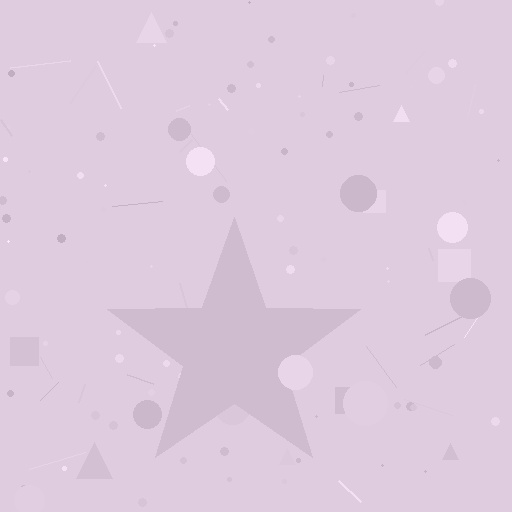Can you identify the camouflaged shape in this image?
The camouflaged shape is a star.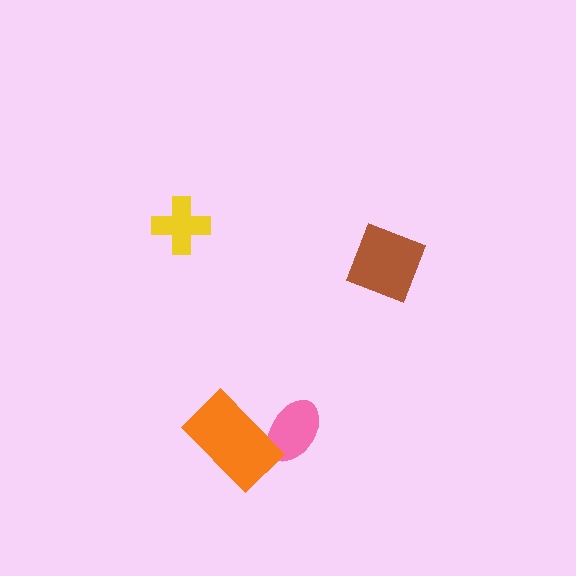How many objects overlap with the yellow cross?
0 objects overlap with the yellow cross.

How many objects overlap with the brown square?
0 objects overlap with the brown square.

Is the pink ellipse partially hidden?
Yes, it is partially covered by another shape.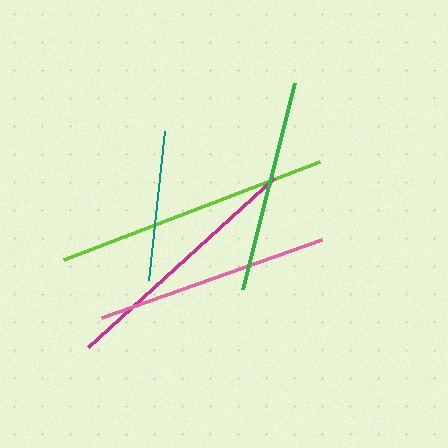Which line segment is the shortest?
The teal line is the shortest at approximately 150 pixels.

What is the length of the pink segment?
The pink segment is approximately 233 pixels long.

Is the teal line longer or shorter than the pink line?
The pink line is longer than the teal line.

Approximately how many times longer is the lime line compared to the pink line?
The lime line is approximately 1.2 times the length of the pink line.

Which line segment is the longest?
The lime line is the longest at approximately 274 pixels.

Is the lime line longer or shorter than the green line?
The lime line is longer than the green line.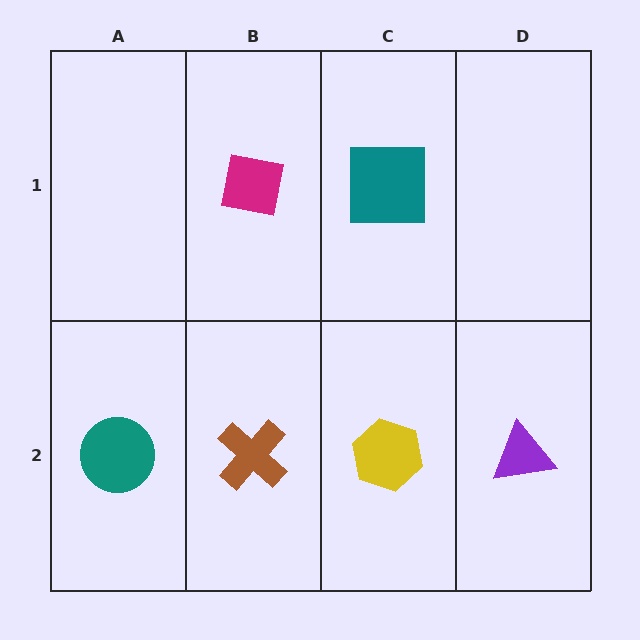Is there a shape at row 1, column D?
No, that cell is empty.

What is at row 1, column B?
A magenta square.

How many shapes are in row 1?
2 shapes.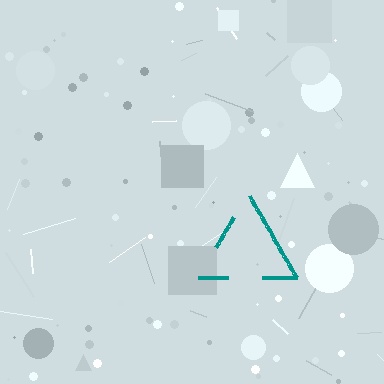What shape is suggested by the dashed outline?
The dashed outline suggests a triangle.